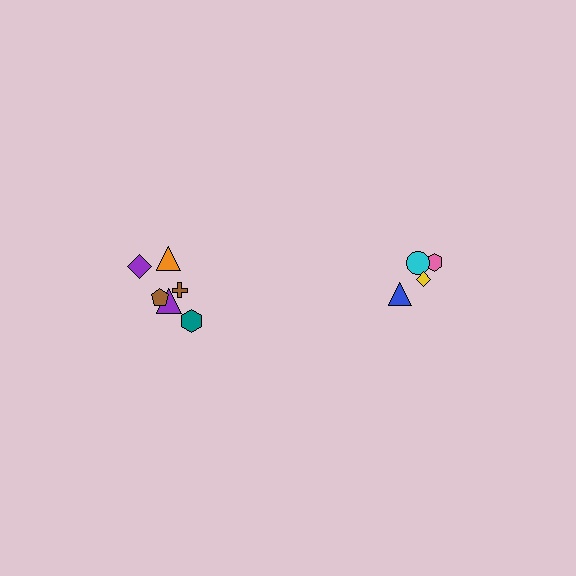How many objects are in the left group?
There are 6 objects.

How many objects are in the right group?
There are 4 objects.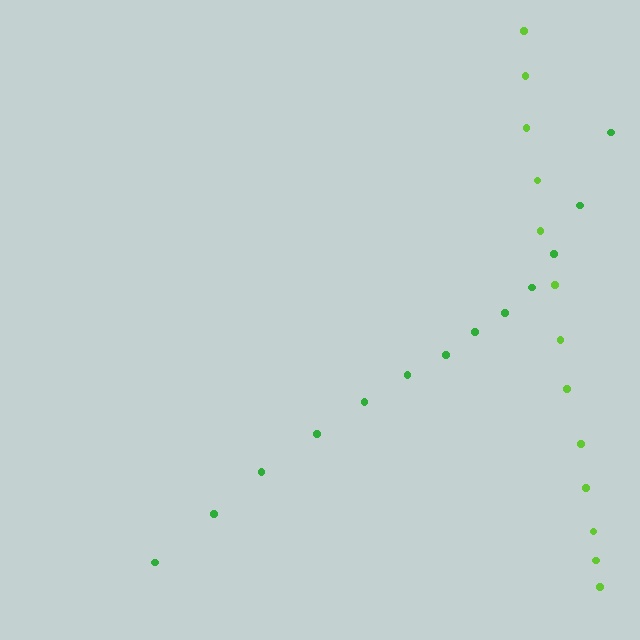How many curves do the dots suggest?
There are 2 distinct paths.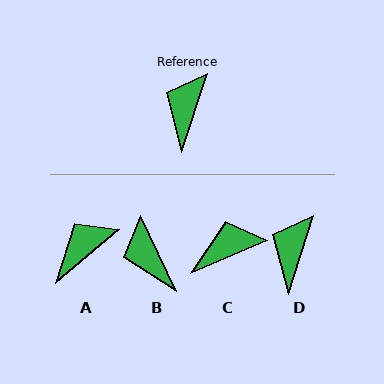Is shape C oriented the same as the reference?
No, it is off by about 49 degrees.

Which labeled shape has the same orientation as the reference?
D.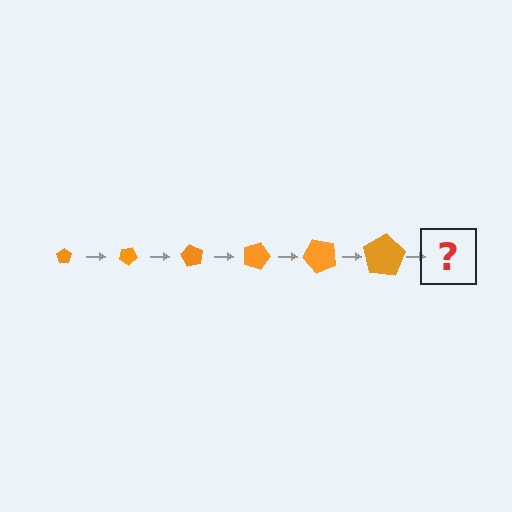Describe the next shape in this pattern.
It should be a pentagon, larger than the previous one and rotated 180 degrees from the start.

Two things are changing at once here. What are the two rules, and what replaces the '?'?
The two rules are that the pentagon grows larger each step and it rotates 30 degrees each step. The '?' should be a pentagon, larger than the previous one and rotated 180 degrees from the start.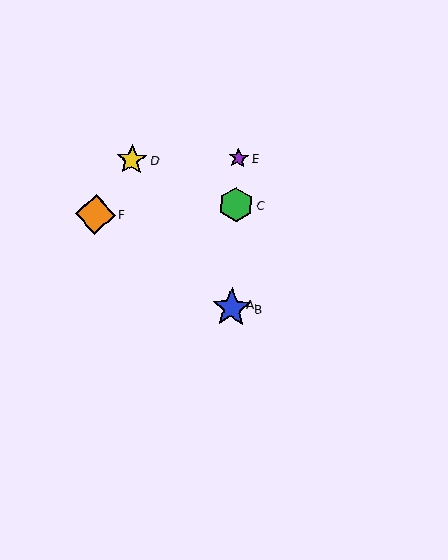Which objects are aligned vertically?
Objects A, B, C, E are aligned vertically.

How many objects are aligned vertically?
4 objects (A, B, C, E) are aligned vertically.